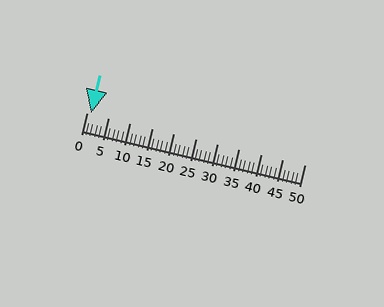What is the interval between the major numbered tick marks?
The major tick marks are spaced 5 units apart.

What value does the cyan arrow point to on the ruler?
The cyan arrow points to approximately 1.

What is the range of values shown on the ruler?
The ruler shows values from 0 to 50.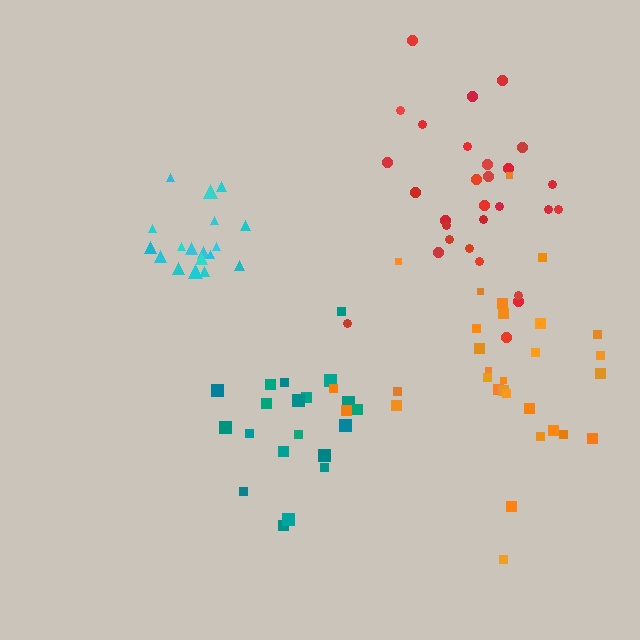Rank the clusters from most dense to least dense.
cyan, teal, red, orange.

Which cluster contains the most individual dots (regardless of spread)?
Orange (30).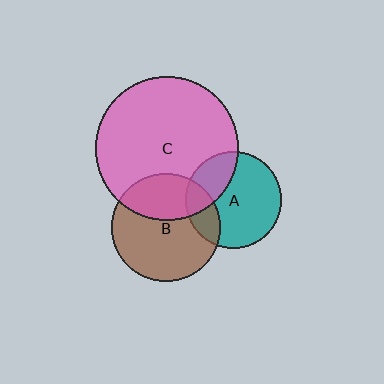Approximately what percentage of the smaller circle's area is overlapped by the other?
Approximately 35%.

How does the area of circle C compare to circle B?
Approximately 1.7 times.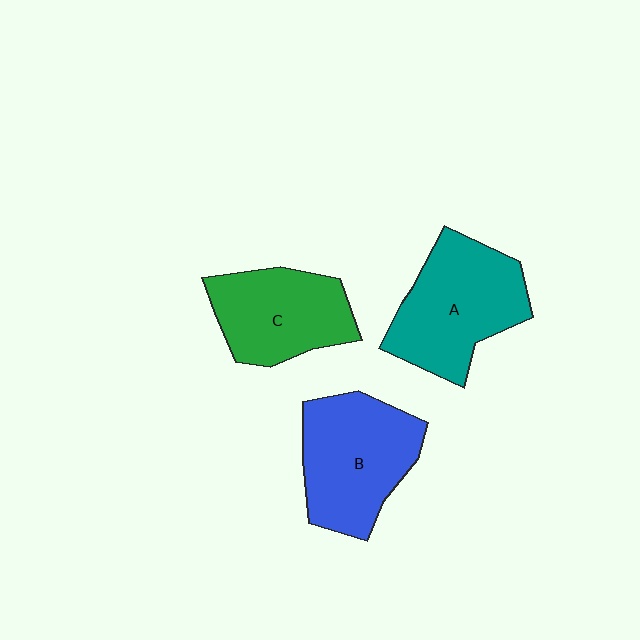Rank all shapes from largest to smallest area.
From largest to smallest: A (teal), B (blue), C (green).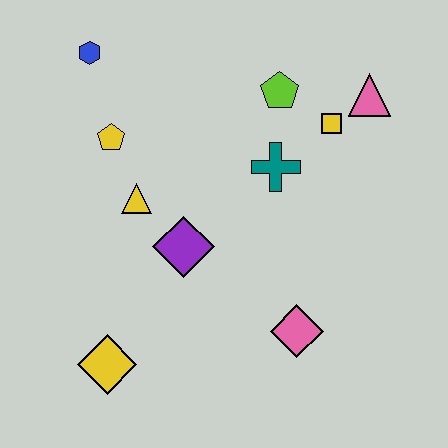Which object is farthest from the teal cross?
The yellow diamond is farthest from the teal cross.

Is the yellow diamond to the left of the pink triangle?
Yes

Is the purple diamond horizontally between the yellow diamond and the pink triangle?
Yes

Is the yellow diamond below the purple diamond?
Yes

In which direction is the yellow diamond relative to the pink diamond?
The yellow diamond is to the left of the pink diamond.